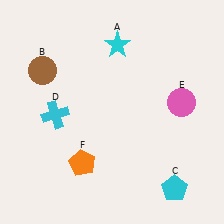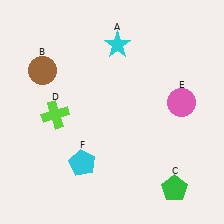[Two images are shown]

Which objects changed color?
C changed from cyan to green. D changed from cyan to lime. F changed from orange to cyan.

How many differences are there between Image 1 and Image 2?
There are 3 differences between the two images.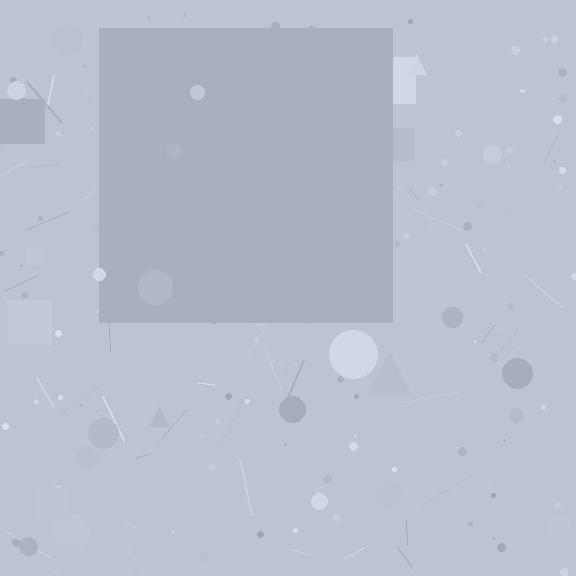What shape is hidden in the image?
A square is hidden in the image.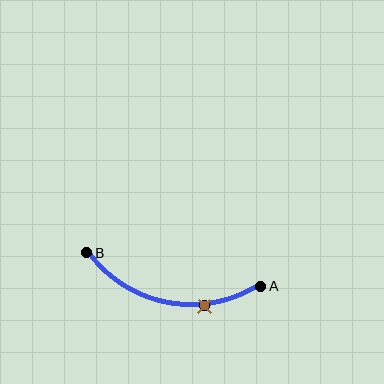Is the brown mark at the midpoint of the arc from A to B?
No. The brown mark lies on the arc but is closer to endpoint A. The arc midpoint would be at the point on the curve equidistant along the arc from both A and B.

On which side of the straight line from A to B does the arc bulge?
The arc bulges below the straight line connecting A and B.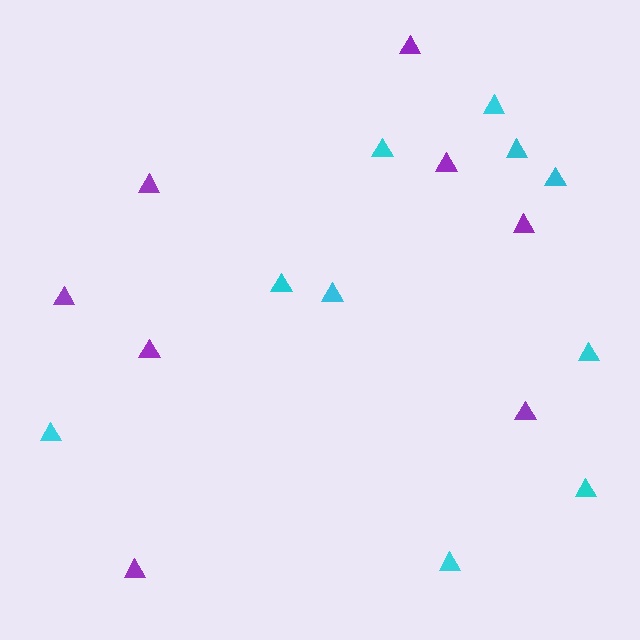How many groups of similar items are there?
There are 2 groups: one group of cyan triangles (10) and one group of purple triangles (8).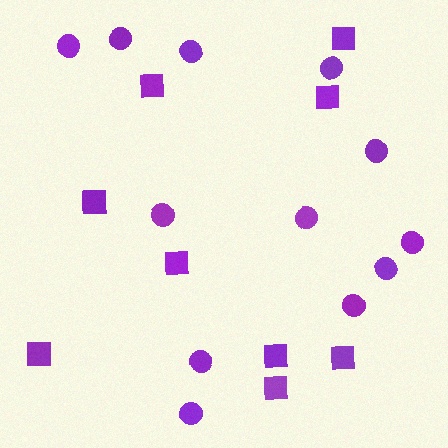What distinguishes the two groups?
There are 2 groups: one group of squares (9) and one group of circles (12).